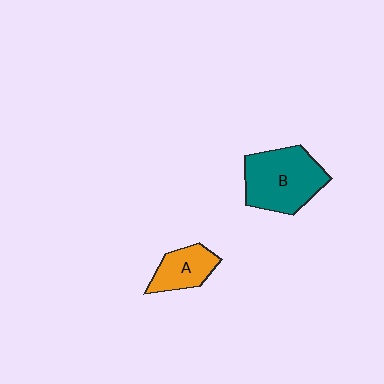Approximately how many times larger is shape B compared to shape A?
Approximately 1.9 times.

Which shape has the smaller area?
Shape A (orange).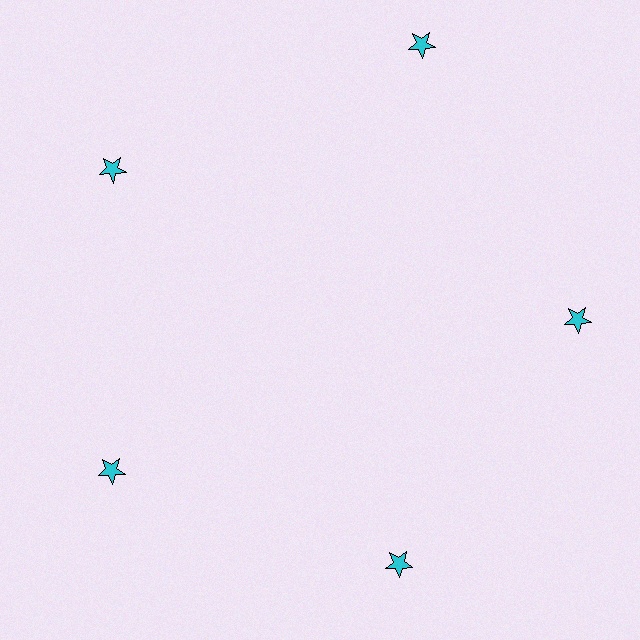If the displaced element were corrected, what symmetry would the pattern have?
It would have 5-fold rotational symmetry — the pattern would map onto itself every 72 degrees.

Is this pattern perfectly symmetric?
No. The 5 cyan stars are arranged in a ring, but one element near the 1 o'clock position is pushed outward from the center, breaking the 5-fold rotational symmetry.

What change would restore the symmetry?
The symmetry would be restored by moving it inward, back onto the ring so that all 5 stars sit at equal angles and equal distance from the center.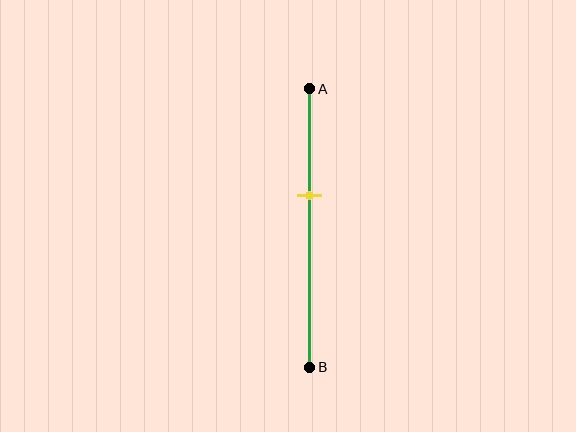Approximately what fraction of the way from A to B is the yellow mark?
The yellow mark is approximately 40% of the way from A to B.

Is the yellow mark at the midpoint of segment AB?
No, the mark is at about 40% from A, not at the 50% midpoint.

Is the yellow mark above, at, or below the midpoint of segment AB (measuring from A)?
The yellow mark is above the midpoint of segment AB.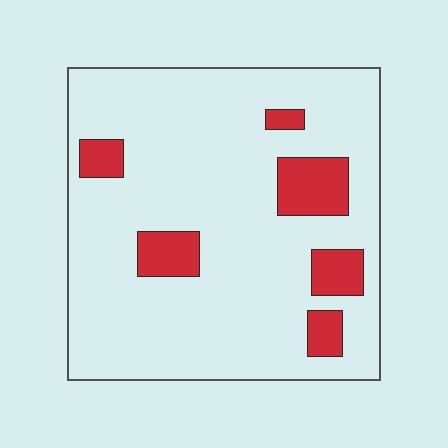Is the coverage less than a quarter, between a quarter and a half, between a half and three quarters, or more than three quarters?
Less than a quarter.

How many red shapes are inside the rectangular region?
6.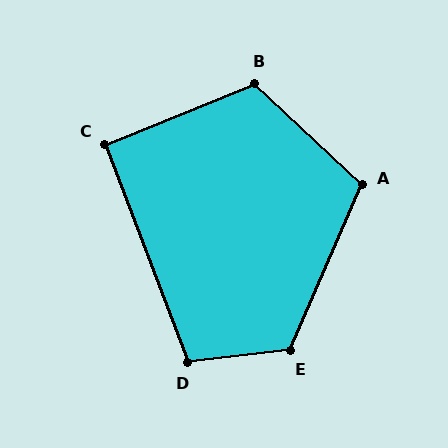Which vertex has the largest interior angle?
E, at approximately 120 degrees.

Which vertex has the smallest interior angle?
C, at approximately 91 degrees.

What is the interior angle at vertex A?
Approximately 110 degrees (obtuse).